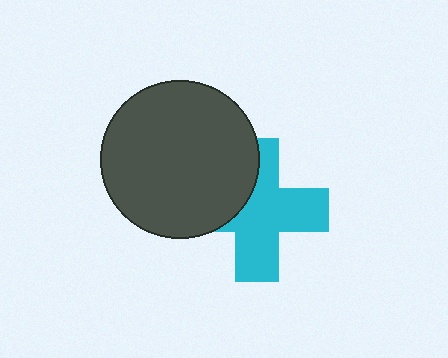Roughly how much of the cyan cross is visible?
Most of it is visible (roughly 67%).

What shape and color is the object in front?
The object in front is a dark gray circle.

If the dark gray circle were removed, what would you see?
You would see the complete cyan cross.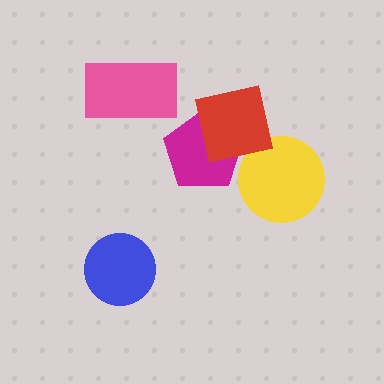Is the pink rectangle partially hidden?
No, no other shape covers it.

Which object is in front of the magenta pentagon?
The red square is in front of the magenta pentagon.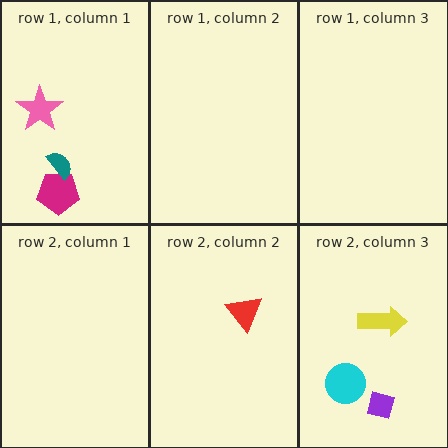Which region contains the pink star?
The row 1, column 1 region.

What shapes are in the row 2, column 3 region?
The yellow arrow, the purple square, the cyan circle.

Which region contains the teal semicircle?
The row 1, column 1 region.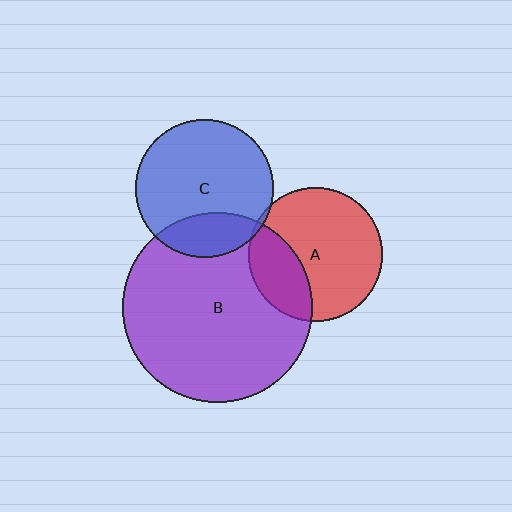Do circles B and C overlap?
Yes.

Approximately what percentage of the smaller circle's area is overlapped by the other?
Approximately 20%.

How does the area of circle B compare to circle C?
Approximately 1.9 times.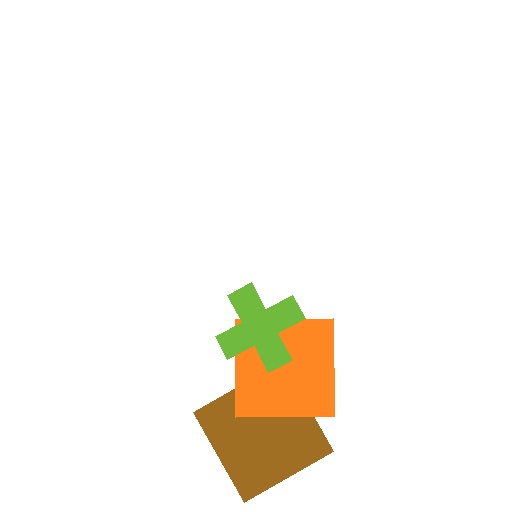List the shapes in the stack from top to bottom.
From top to bottom: the lime cross, the orange square, the brown square.